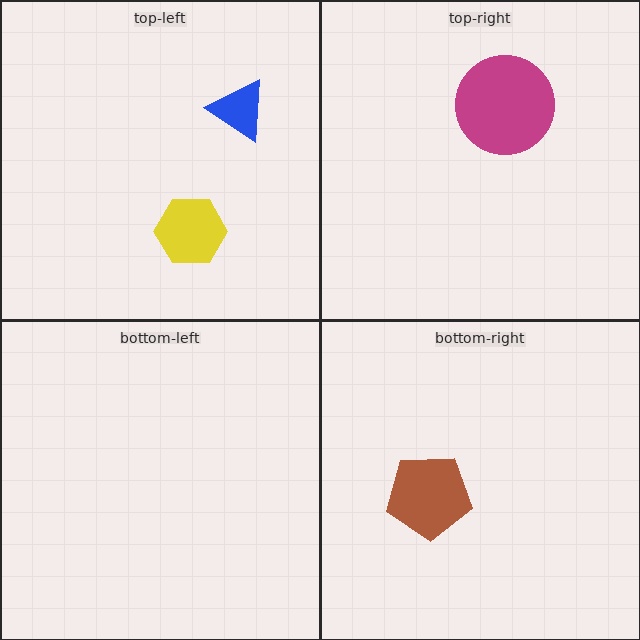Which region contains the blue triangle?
The top-left region.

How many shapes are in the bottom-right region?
1.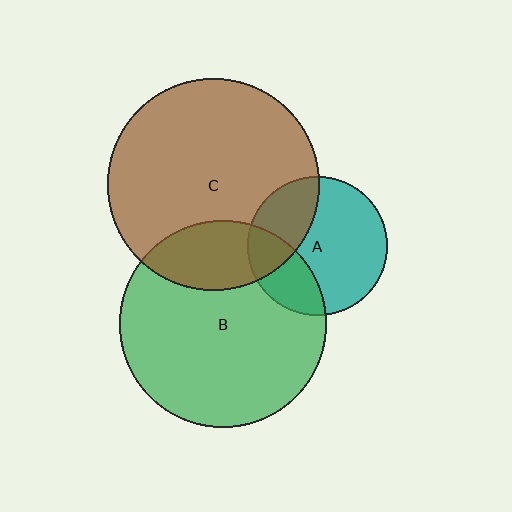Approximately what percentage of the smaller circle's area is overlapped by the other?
Approximately 30%.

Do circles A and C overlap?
Yes.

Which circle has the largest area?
Circle C (brown).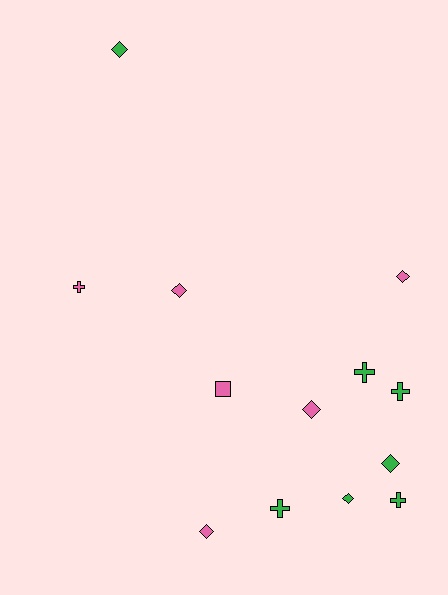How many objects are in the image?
There are 13 objects.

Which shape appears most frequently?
Diamond, with 7 objects.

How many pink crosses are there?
There is 1 pink cross.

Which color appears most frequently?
Green, with 7 objects.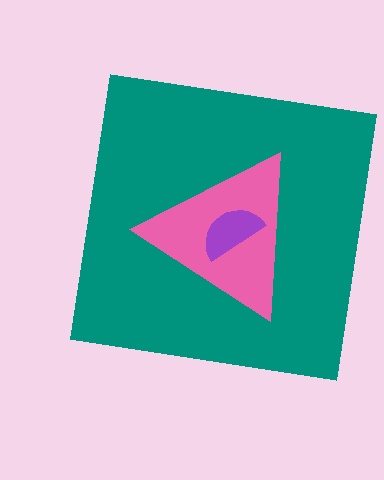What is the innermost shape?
The purple semicircle.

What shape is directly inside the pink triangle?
The purple semicircle.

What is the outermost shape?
The teal square.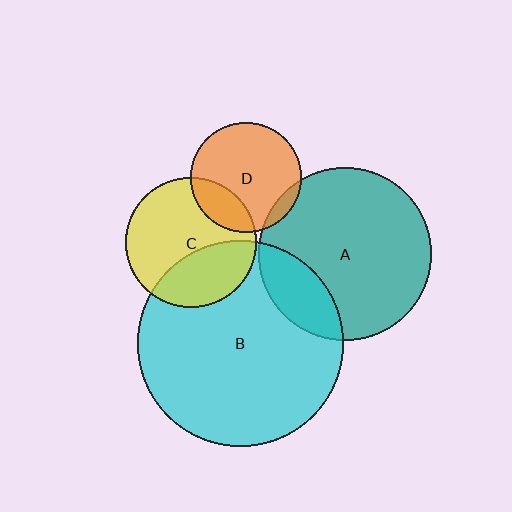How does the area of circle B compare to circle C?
Approximately 2.5 times.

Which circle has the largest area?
Circle B (cyan).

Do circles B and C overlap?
Yes.